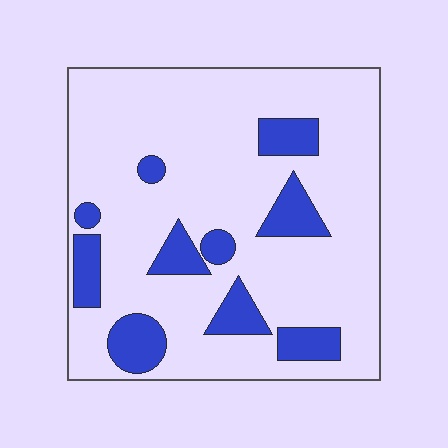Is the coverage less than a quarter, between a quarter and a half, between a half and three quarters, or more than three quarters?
Less than a quarter.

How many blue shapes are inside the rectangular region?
10.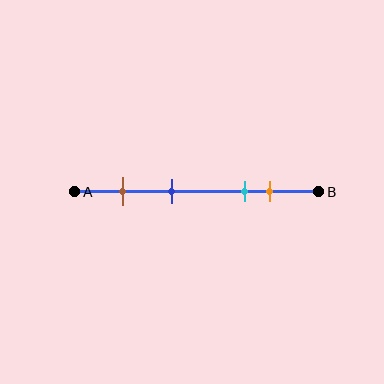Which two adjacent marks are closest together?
The cyan and orange marks are the closest adjacent pair.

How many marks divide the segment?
There are 4 marks dividing the segment.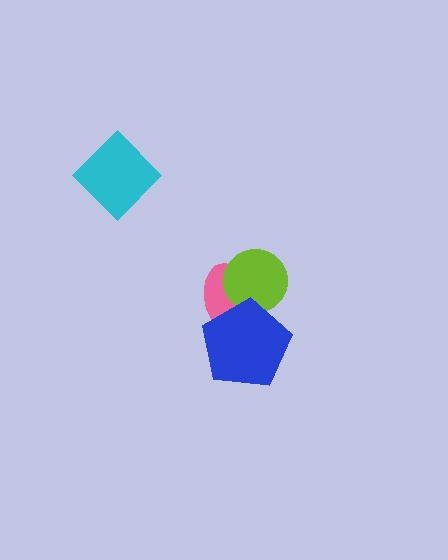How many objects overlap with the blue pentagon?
2 objects overlap with the blue pentagon.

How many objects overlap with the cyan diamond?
0 objects overlap with the cyan diamond.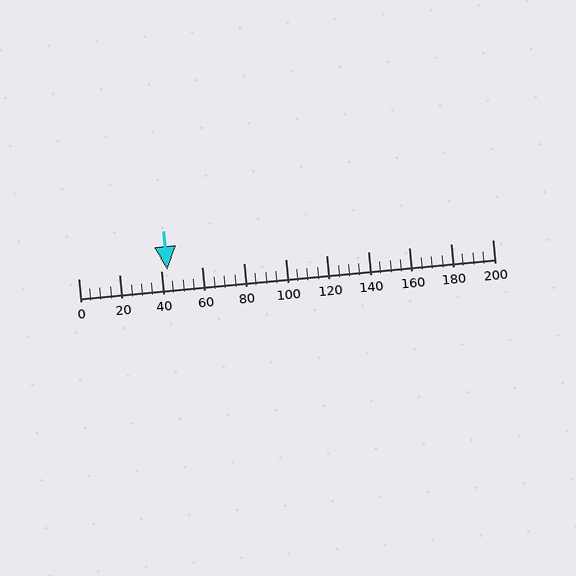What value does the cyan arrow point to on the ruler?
The cyan arrow points to approximately 43.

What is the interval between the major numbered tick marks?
The major tick marks are spaced 20 units apart.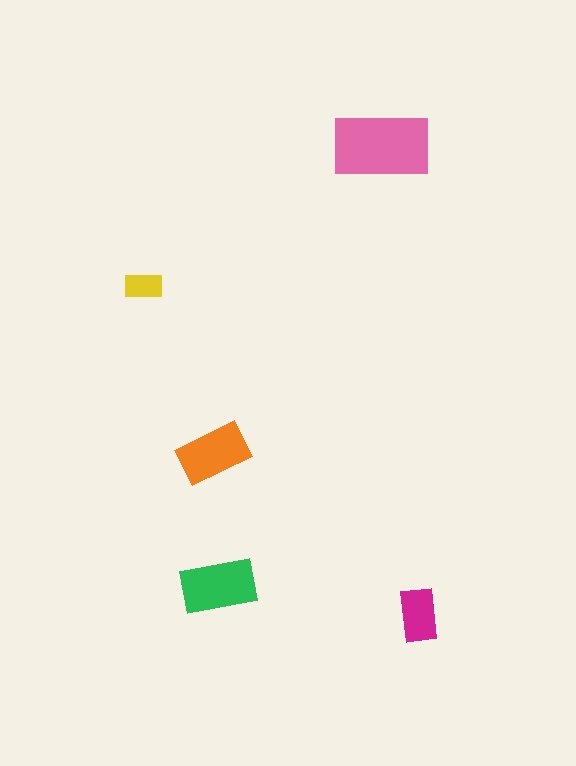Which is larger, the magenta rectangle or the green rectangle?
The green one.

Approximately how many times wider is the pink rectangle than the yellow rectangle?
About 2.5 times wider.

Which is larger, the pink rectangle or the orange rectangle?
The pink one.